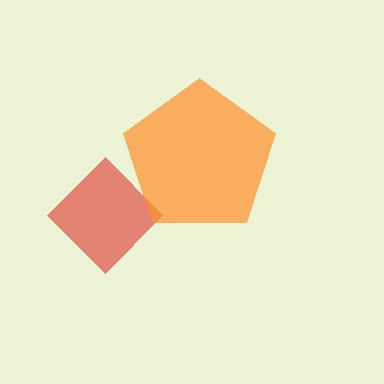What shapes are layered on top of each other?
The layered shapes are: a red diamond, an orange pentagon.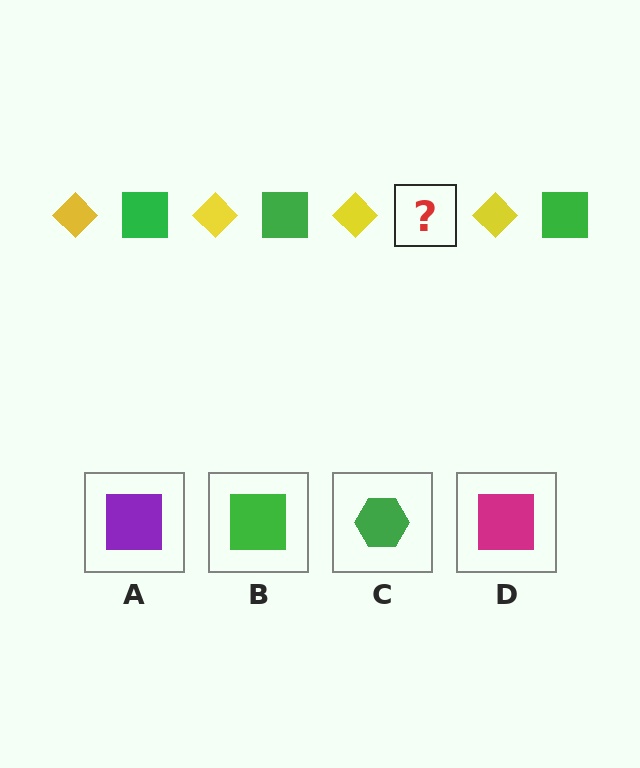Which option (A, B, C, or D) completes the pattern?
B.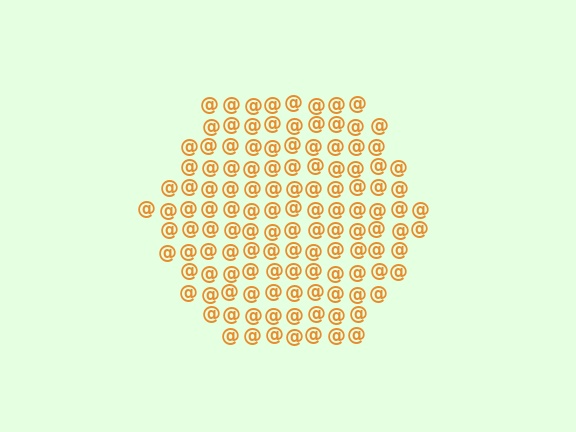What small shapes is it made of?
It is made of small at signs.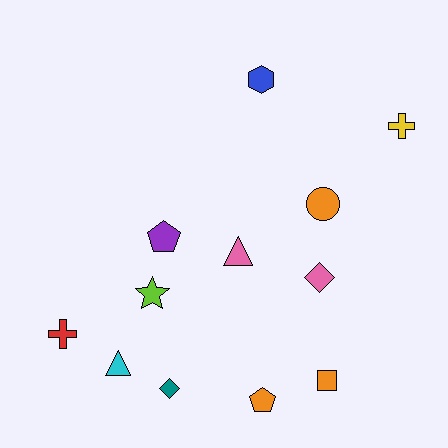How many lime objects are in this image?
There is 1 lime object.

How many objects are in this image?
There are 12 objects.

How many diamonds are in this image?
There are 2 diamonds.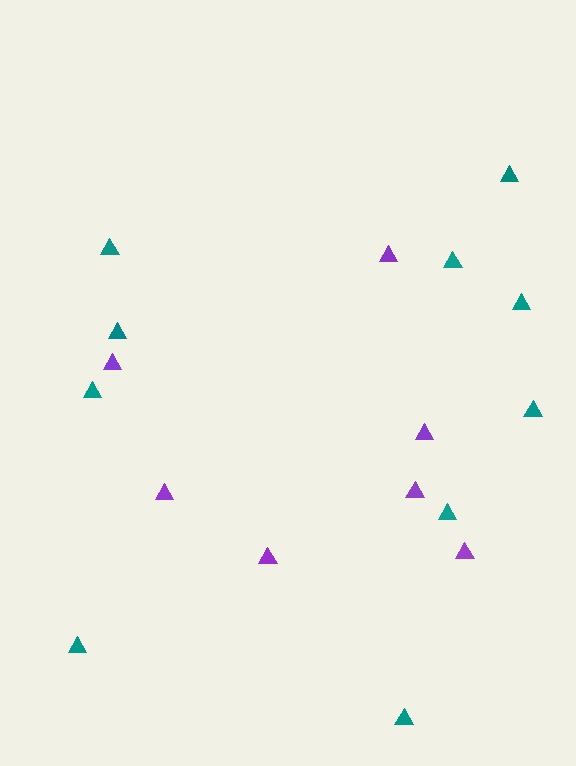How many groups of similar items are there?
There are 2 groups: one group of purple triangles (7) and one group of teal triangles (10).